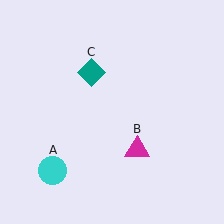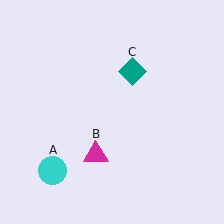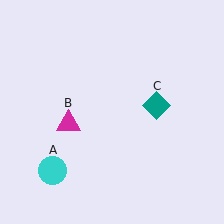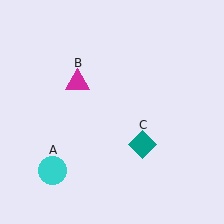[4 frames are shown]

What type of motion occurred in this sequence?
The magenta triangle (object B), teal diamond (object C) rotated clockwise around the center of the scene.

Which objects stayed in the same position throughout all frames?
Cyan circle (object A) remained stationary.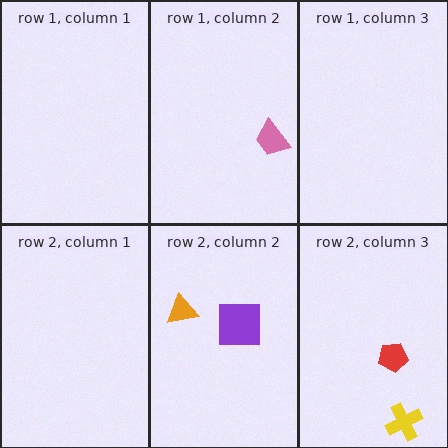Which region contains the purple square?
The row 2, column 2 region.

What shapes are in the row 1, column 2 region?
The pink trapezoid.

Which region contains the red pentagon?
The row 2, column 3 region.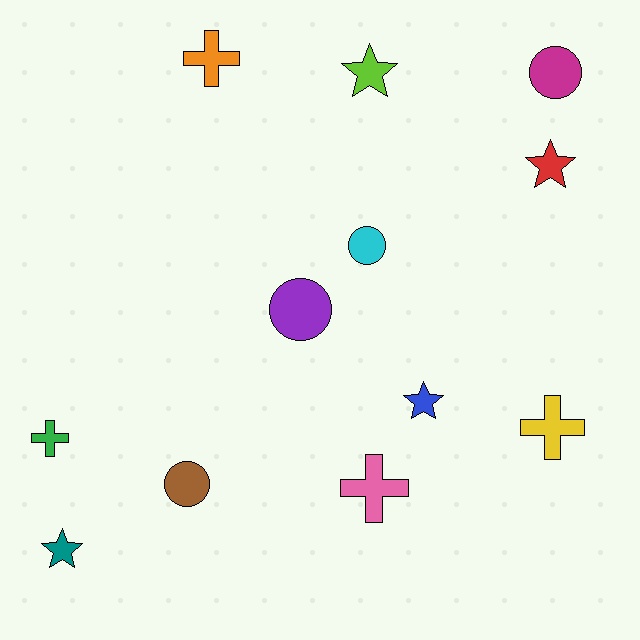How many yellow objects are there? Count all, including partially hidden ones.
There is 1 yellow object.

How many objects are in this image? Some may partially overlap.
There are 12 objects.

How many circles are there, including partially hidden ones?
There are 4 circles.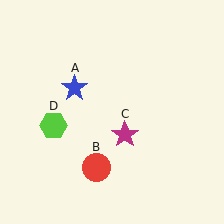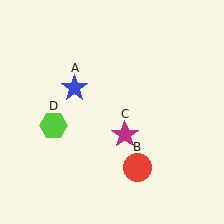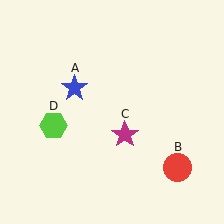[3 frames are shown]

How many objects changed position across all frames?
1 object changed position: red circle (object B).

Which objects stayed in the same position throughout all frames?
Blue star (object A) and magenta star (object C) and lime hexagon (object D) remained stationary.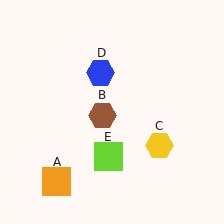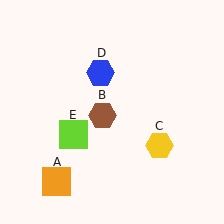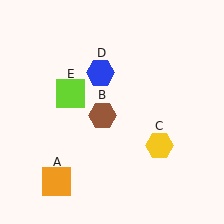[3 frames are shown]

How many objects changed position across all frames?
1 object changed position: lime square (object E).